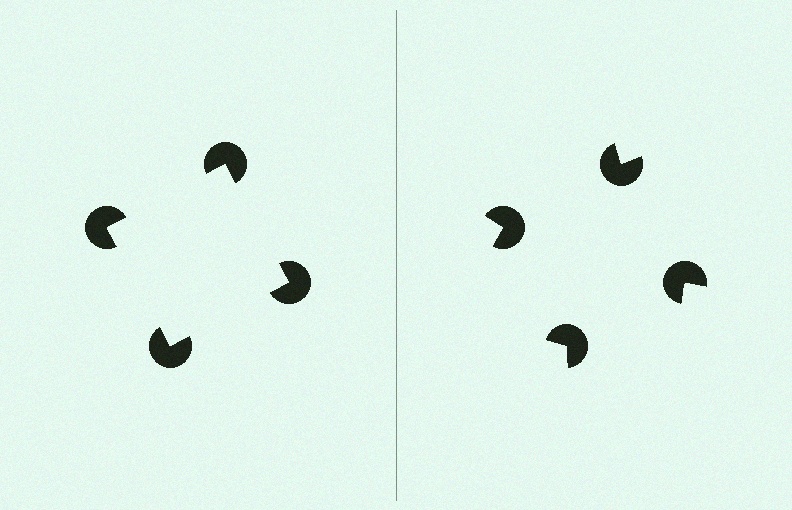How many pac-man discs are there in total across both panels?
8 — 4 on each side.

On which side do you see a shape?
An illusory square appears on the left side. On the right side the wedge cuts are rotated, so no coherent shape forms.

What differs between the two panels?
The pac-man discs are positioned identically on both sides; only the wedge orientations differ. On the left they align to a square; on the right they are misaligned.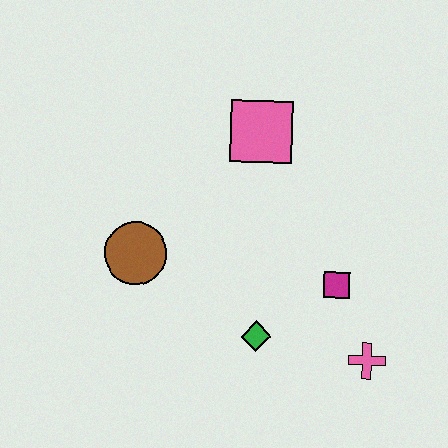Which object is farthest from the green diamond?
The pink square is farthest from the green diamond.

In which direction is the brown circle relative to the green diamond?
The brown circle is to the left of the green diamond.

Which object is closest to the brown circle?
The green diamond is closest to the brown circle.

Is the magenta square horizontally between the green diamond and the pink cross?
Yes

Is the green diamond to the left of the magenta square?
Yes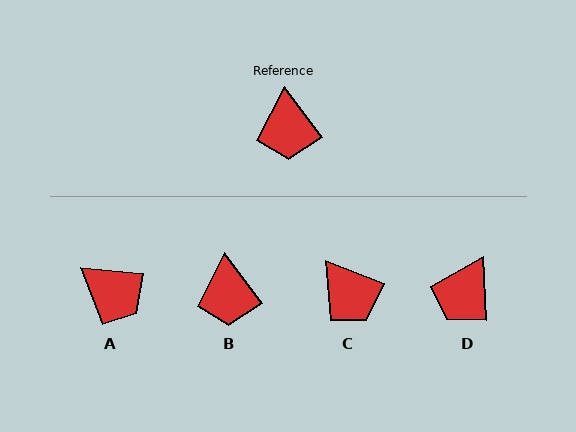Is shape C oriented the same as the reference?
No, it is off by about 31 degrees.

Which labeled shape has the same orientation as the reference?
B.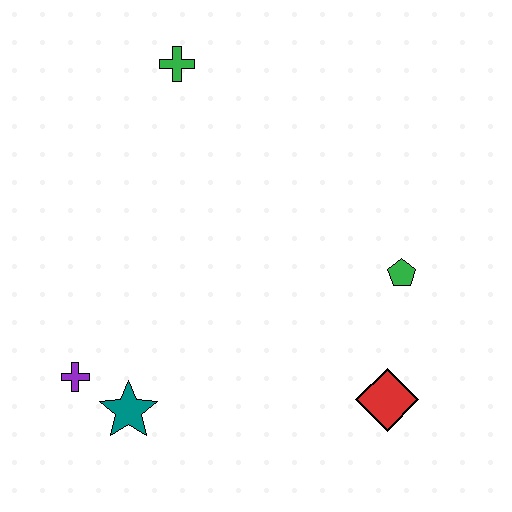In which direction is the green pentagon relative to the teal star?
The green pentagon is to the right of the teal star.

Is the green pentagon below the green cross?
Yes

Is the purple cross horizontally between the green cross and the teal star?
No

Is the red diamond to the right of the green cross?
Yes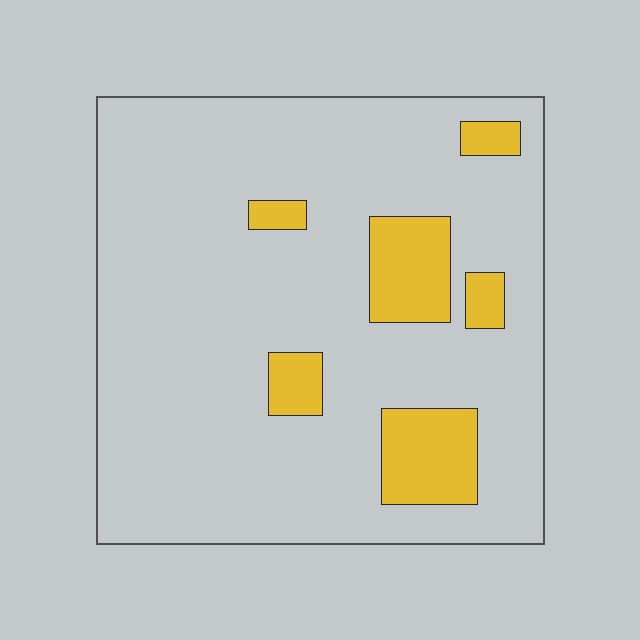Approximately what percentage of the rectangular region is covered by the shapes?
Approximately 15%.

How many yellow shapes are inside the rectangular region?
6.